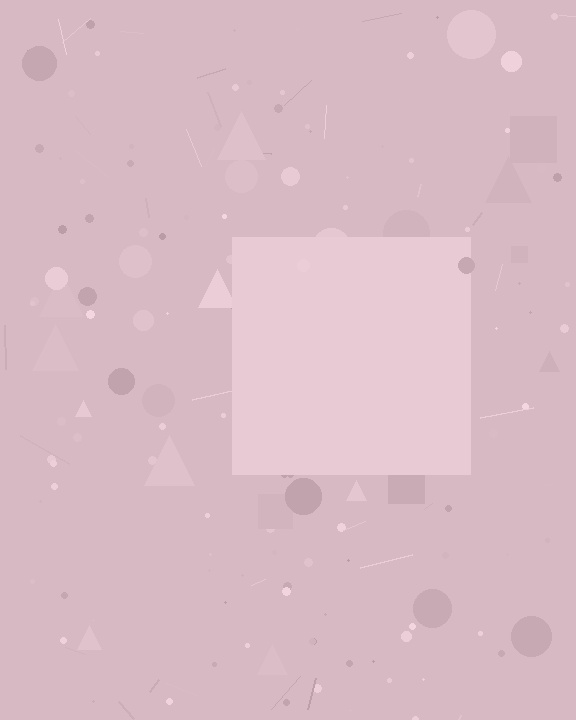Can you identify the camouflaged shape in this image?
The camouflaged shape is a square.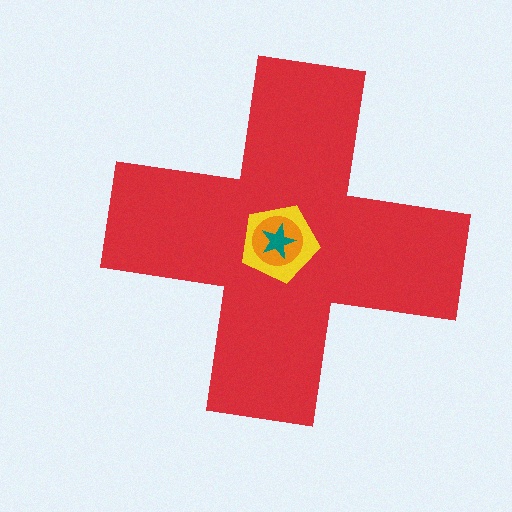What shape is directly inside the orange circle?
The teal star.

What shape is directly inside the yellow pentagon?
The orange circle.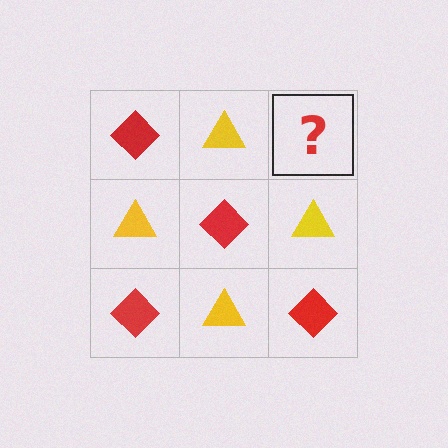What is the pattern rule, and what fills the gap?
The rule is that it alternates red diamond and yellow triangle in a checkerboard pattern. The gap should be filled with a red diamond.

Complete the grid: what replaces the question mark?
The question mark should be replaced with a red diamond.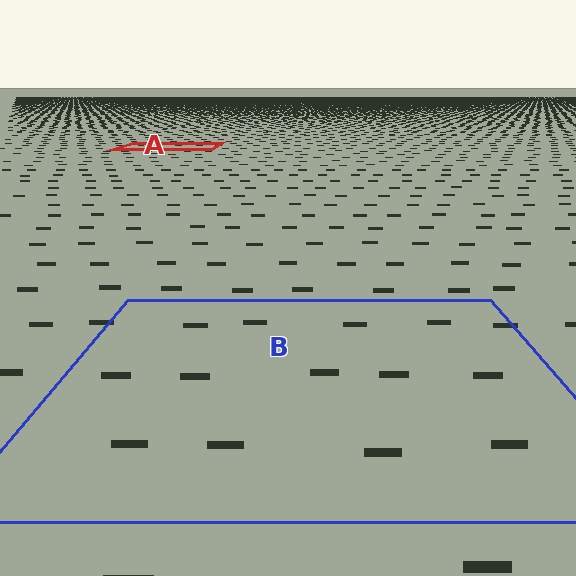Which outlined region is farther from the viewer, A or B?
Region A is farther from the viewer — the texture elements inside it appear smaller and more densely packed.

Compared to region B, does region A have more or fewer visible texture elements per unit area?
Region A has more texture elements per unit area — they are packed more densely because it is farther away.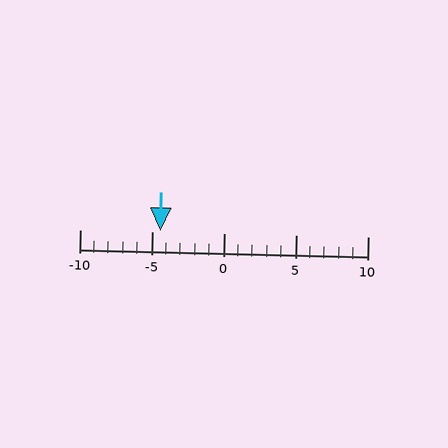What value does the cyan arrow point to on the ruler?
The cyan arrow points to approximately -4.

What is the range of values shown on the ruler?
The ruler shows values from -10 to 10.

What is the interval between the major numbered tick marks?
The major tick marks are spaced 5 units apart.